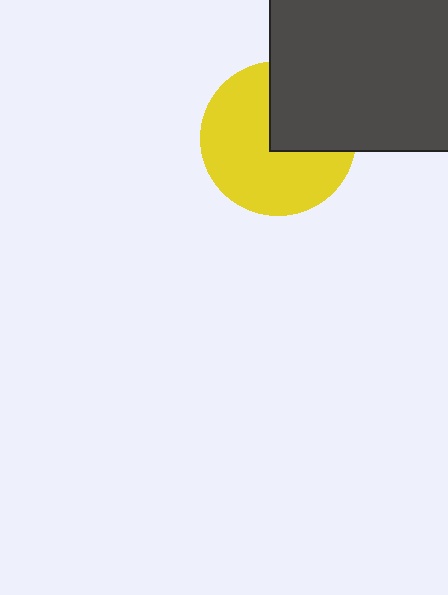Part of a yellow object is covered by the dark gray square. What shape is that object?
It is a circle.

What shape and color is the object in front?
The object in front is a dark gray square.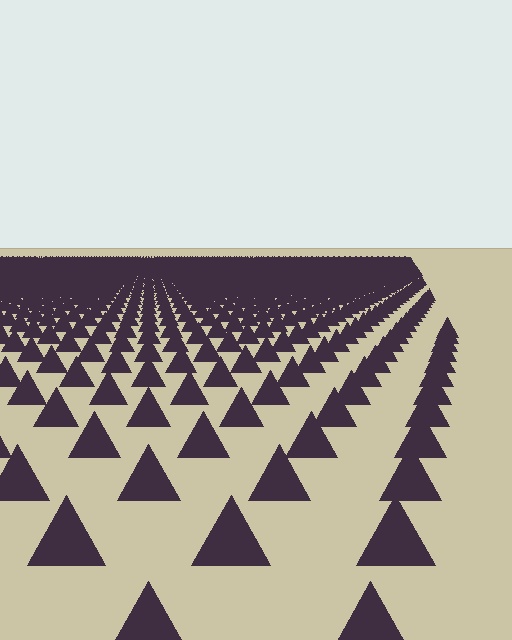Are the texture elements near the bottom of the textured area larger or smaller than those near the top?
Larger. Near the bottom, elements are closer to the viewer and appear at a bigger on-screen size.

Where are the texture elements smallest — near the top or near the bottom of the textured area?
Near the top.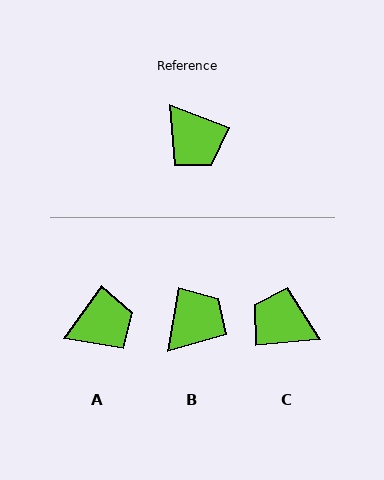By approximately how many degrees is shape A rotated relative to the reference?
Approximately 75 degrees counter-clockwise.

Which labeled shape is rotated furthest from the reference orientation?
C, about 153 degrees away.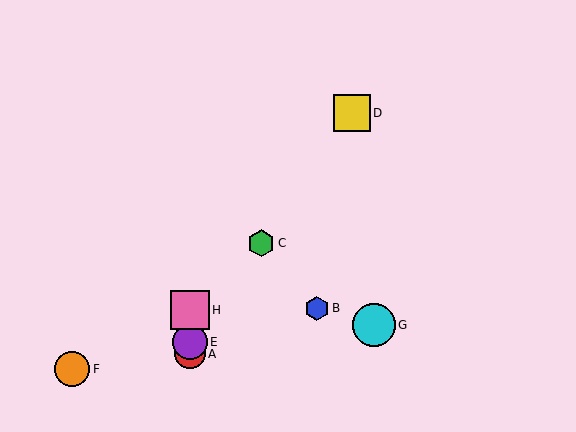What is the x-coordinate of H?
Object H is at x≈190.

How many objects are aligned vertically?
3 objects (A, E, H) are aligned vertically.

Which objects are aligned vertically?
Objects A, E, H are aligned vertically.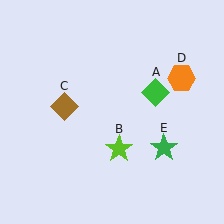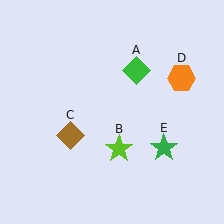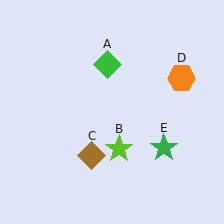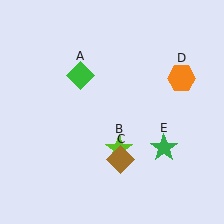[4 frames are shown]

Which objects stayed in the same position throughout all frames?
Lime star (object B) and orange hexagon (object D) and green star (object E) remained stationary.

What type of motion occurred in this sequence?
The green diamond (object A), brown diamond (object C) rotated counterclockwise around the center of the scene.